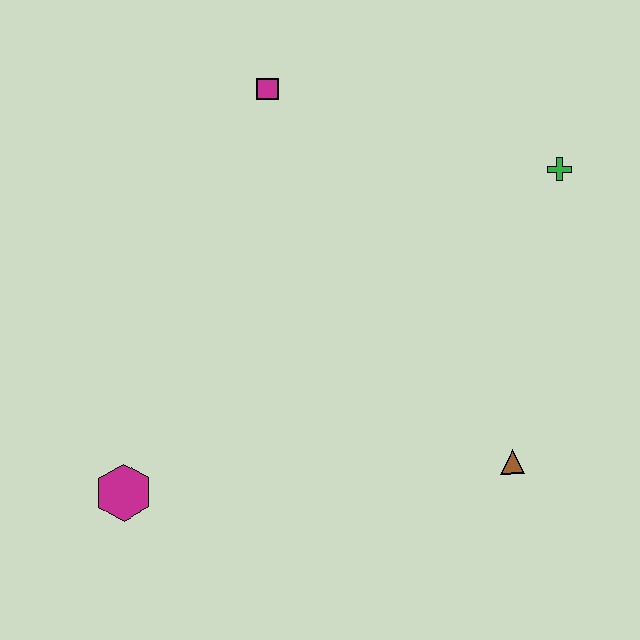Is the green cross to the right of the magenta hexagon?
Yes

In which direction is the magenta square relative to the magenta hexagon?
The magenta square is above the magenta hexagon.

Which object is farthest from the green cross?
The magenta hexagon is farthest from the green cross.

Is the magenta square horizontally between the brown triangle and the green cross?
No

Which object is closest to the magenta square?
The green cross is closest to the magenta square.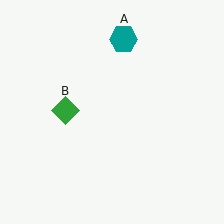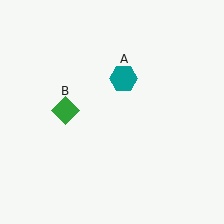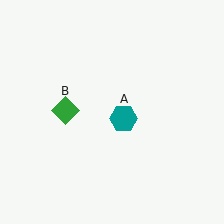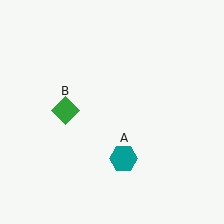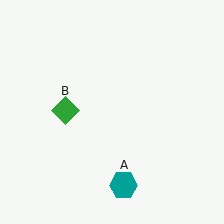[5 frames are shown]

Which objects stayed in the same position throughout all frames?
Green diamond (object B) remained stationary.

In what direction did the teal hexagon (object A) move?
The teal hexagon (object A) moved down.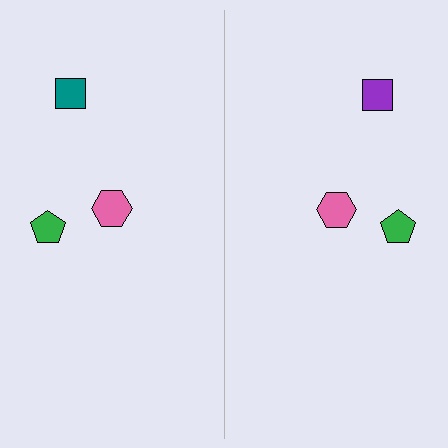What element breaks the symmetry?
The purple square on the right side breaks the symmetry — its mirror counterpart is teal.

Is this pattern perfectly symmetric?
No, the pattern is not perfectly symmetric. The purple square on the right side breaks the symmetry — its mirror counterpart is teal.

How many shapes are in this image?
There are 6 shapes in this image.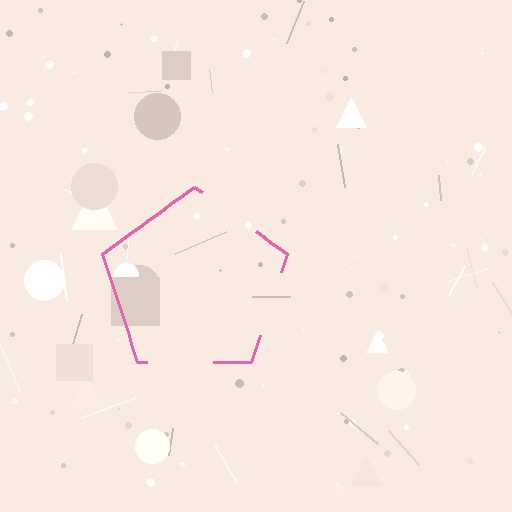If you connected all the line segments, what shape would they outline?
They would outline a pentagon.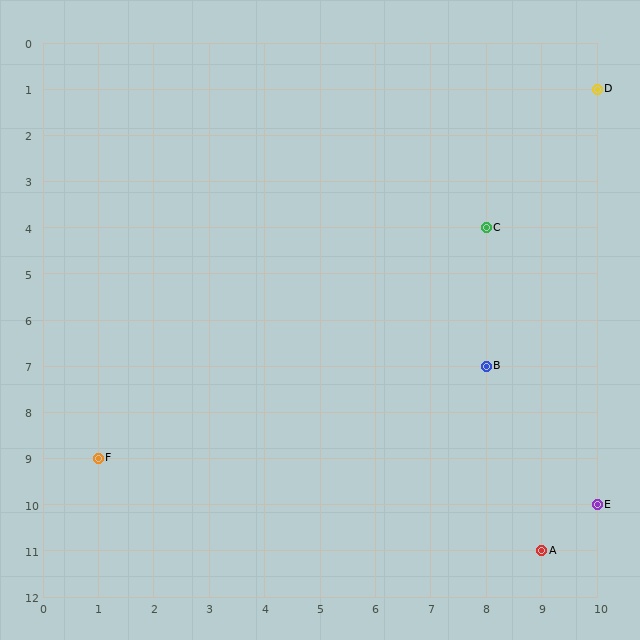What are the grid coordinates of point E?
Point E is at grid coordinates (10, 10).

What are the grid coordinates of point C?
Point C is at grid coordinates (8, 4).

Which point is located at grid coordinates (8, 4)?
Point C is at (8, 4).